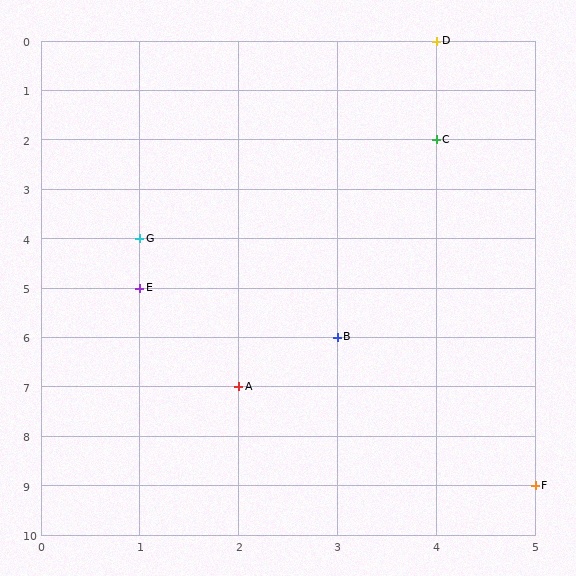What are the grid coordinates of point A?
Point A is at grid coordinates (2, 7).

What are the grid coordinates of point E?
Point E is at grid coordinates (1, 5).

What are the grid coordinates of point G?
Point G is at grid coordinates (1, 4).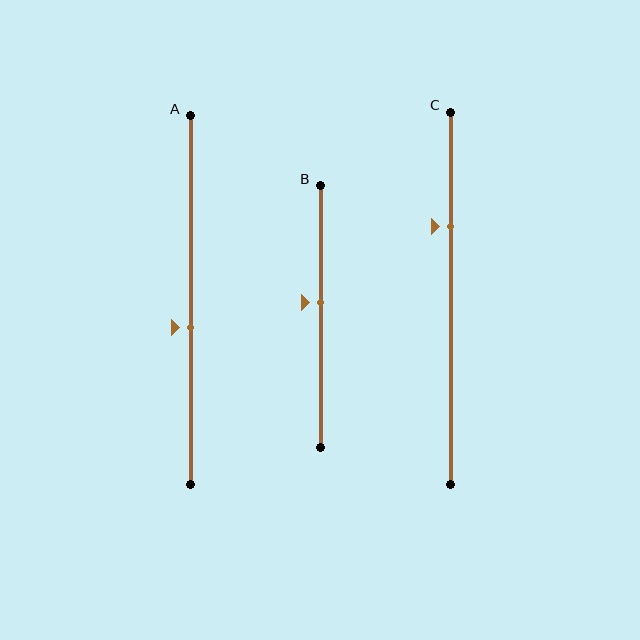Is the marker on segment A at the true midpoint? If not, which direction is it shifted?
No, the marker on segment A is shifted downward by about 7% of the segment length.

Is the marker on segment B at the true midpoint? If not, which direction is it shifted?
No, the marker on segment B is shifted upward by about 6% of the segment length.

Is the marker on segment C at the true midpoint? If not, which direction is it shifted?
No, the marker on segment C is shifted upward by about 19% of the segment length.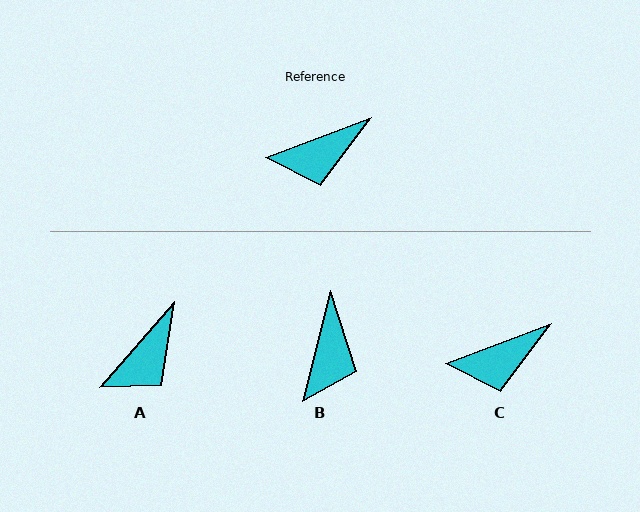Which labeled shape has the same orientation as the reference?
C.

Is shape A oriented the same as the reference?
No, it is off by about 28 degrees.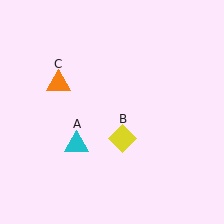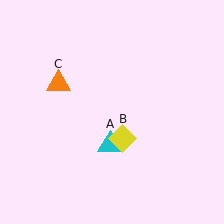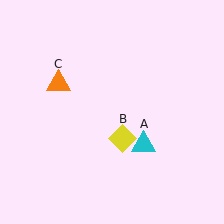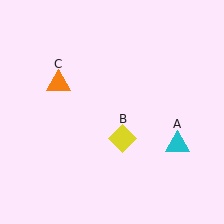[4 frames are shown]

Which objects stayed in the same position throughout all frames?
Yellow diamond (object B) and orange triangle (object C) remained stationary.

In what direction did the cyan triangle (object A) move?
The cyan triangle (object A) moved right.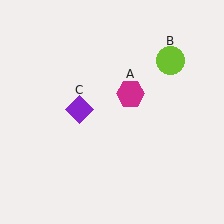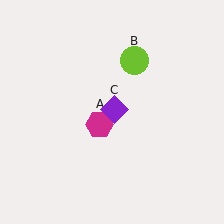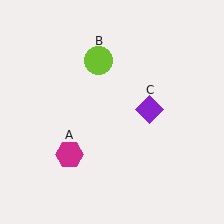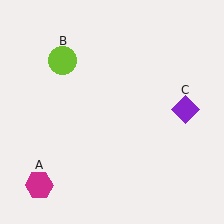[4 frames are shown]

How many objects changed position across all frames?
3 objects changed position: magenta hexagon (object A), lime circle (object B), purple diamond (object C).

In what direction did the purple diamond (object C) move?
The purple diamond (object C) moved right.